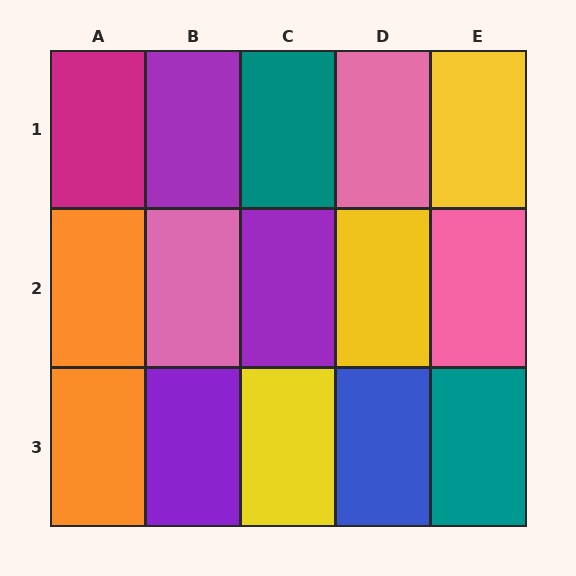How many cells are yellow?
3 cells are yellow.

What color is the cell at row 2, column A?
Orange.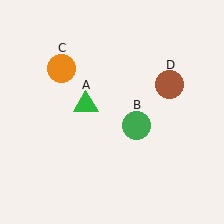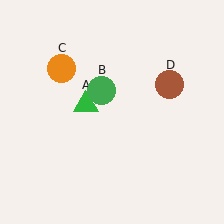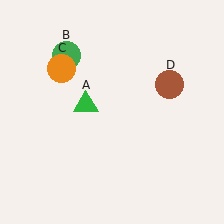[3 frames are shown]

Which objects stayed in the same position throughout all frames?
Green triangle (object A) and orange circle (object C) and brown circle (object D) remained stationary.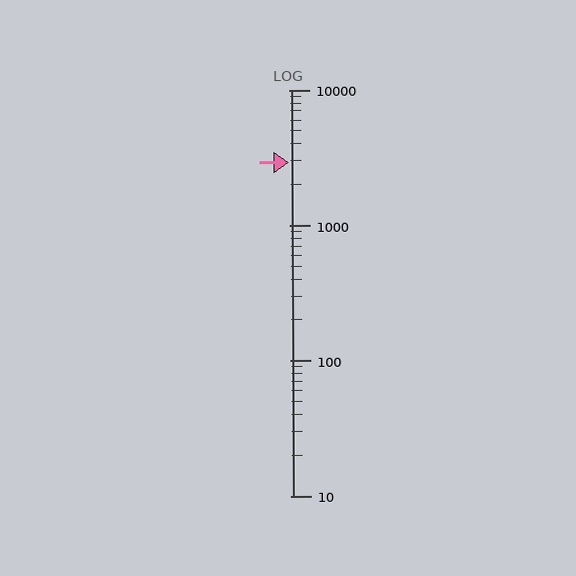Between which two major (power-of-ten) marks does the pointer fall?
The pointer is between 1000 and 10000.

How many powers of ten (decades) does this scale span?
The scale spans 3 decades, from 10 to 10000.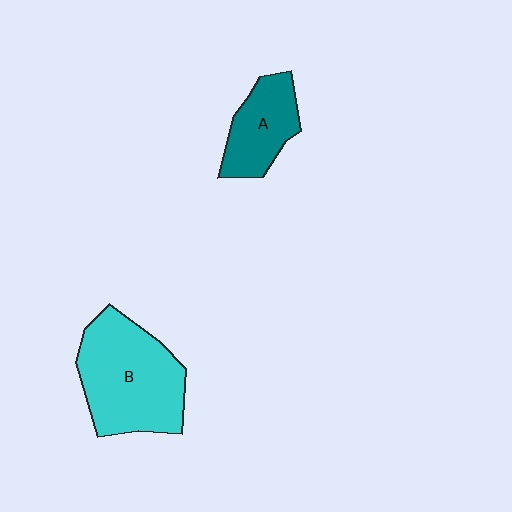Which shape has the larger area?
Shape B (cyan).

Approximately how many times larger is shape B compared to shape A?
Approximately 1.9 times.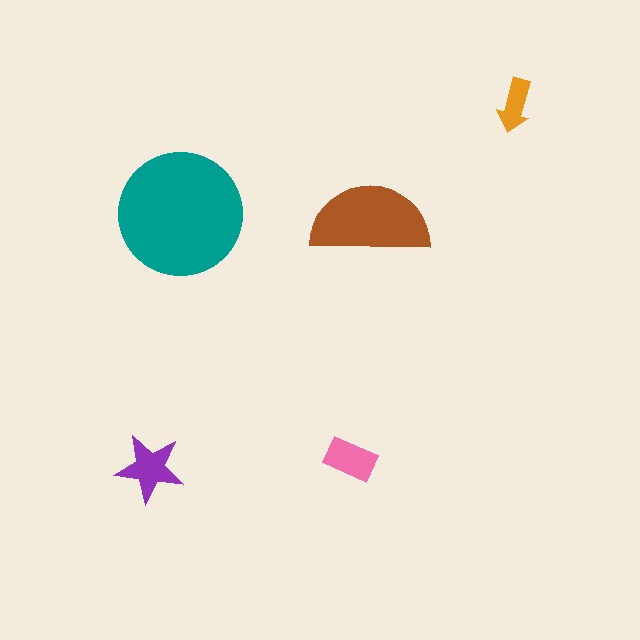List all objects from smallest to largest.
The orange arrow, the pink rectangle, the purple star, the brown semicircle, the teal circle.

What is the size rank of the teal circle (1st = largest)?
1st.